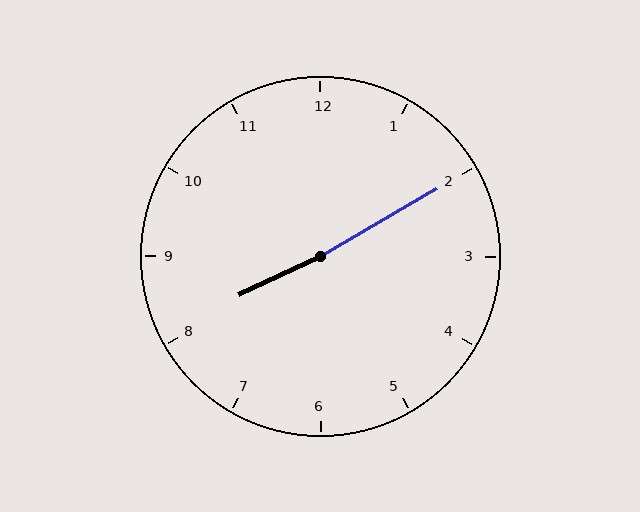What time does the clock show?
8:10.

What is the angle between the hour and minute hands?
Approximately 175 degrees.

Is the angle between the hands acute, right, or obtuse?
It is obtuse.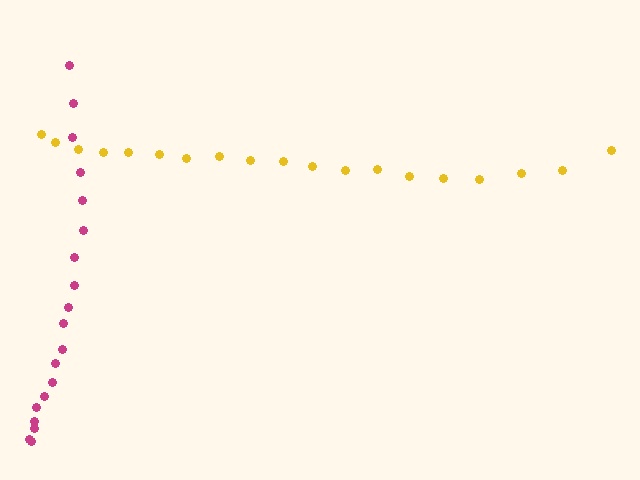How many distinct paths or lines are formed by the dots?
There are 2 distinct paths.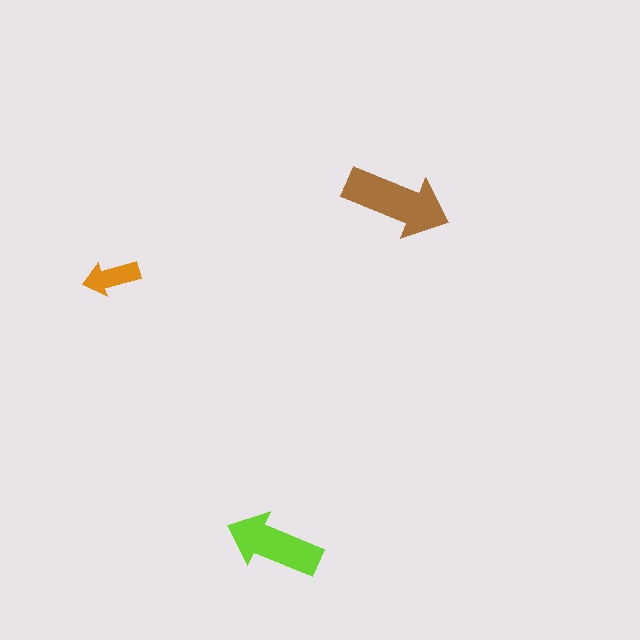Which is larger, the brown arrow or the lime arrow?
The brown one.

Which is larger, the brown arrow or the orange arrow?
The brown one.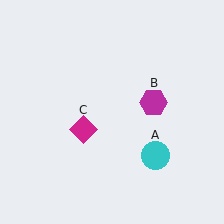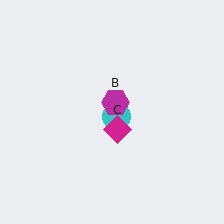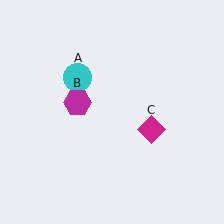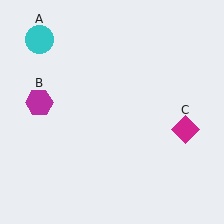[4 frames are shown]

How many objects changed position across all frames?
3 objects changed position: cyan circle (object A), magenta hexagon (object B), magenta diamond (object C).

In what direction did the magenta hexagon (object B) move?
The magenta hexagon (object B) moved left.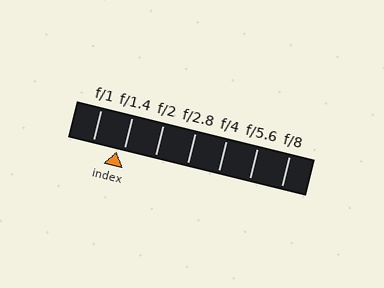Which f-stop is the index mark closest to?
The index mark is closest to f/1.4.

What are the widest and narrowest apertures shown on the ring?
The widest aperture shown is f/1 and the narrowest is f/8.